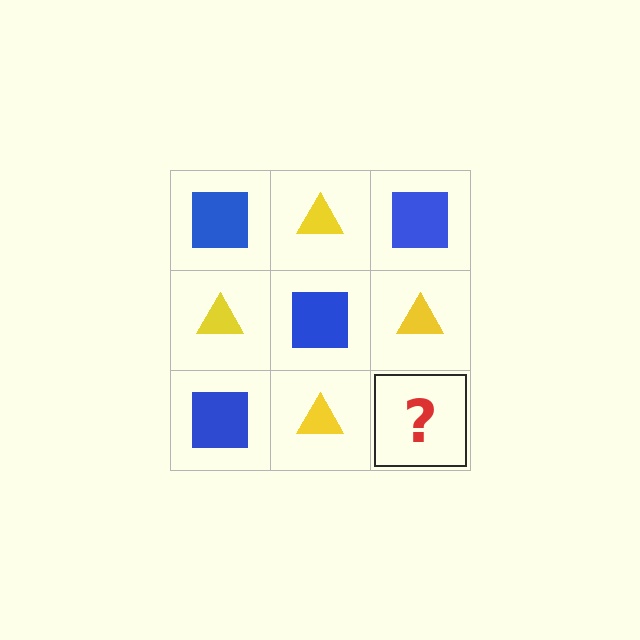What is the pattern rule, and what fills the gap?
The rule is that it alternates blue square and yellow triangle in a checkerboard pattern. The gap should be filled with a blue square.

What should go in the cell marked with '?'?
The missing cell should contain a blue square.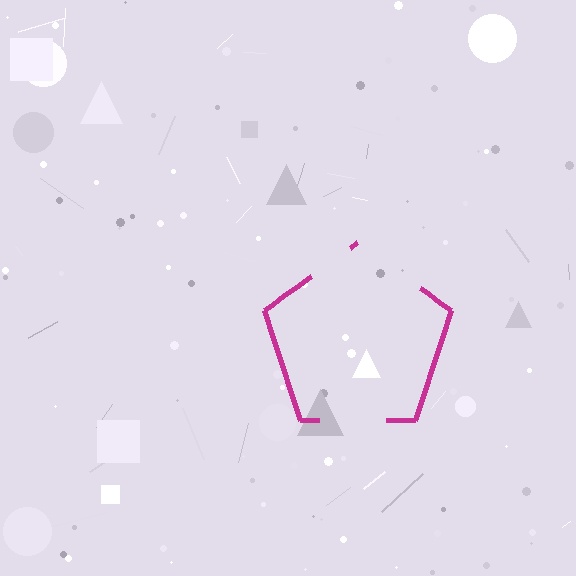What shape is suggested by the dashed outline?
The dashed outline suggests a pentagon.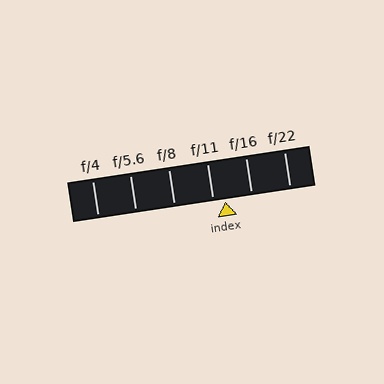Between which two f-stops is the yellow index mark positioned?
The index mark is between f/11 and f/16.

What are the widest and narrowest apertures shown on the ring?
The widest aperture shown is f/4 and the narrowest is f/22.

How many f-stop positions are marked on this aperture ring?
There are 6 f-stop positions marked.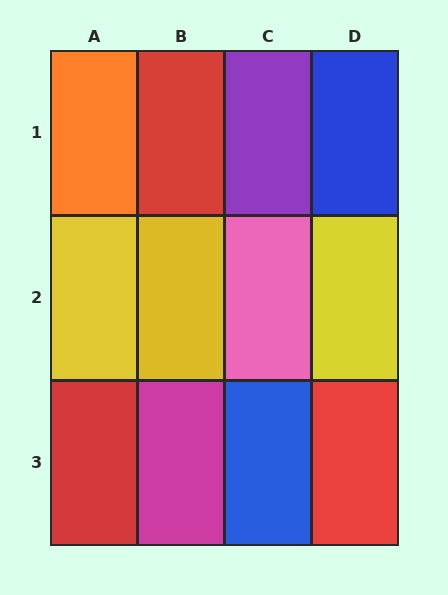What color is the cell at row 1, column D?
Blue.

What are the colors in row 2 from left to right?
Yellow, yellow, pink, yellow.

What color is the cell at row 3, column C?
Blue.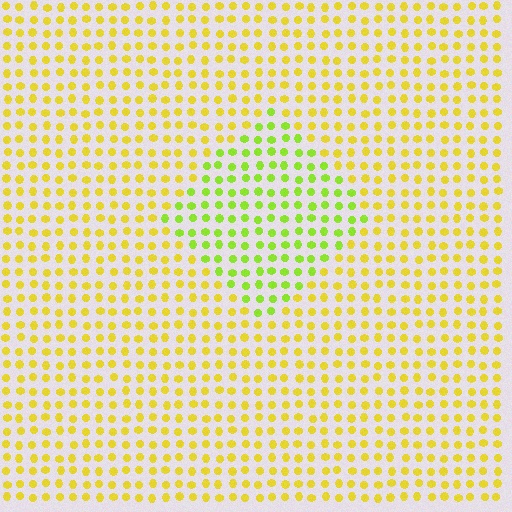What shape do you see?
I see a diamond.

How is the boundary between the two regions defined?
The boundary is defined purely by a slight shift in hue (about 35 degrees). Spacing, size, and orientation are identical on both sides.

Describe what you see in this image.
The image is filled with small yellow elements in a uniform arrangement. A diamond-shaped region is visible where the elements are tinted to a slightly different hue, forming a subtle color boundary.